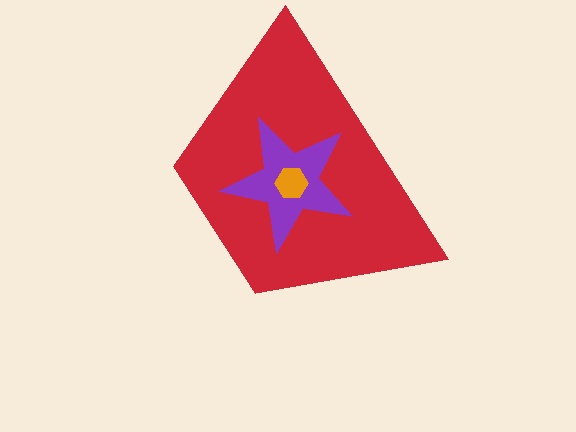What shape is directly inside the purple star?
The orange hexagon.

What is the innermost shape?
The orange hexagon.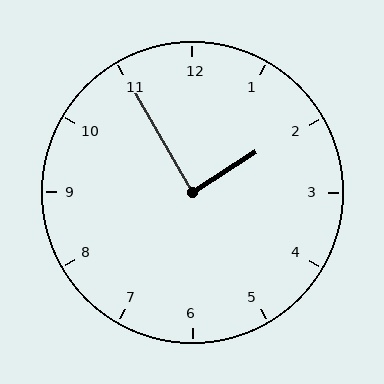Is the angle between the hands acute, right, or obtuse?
It is right.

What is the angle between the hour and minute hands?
Approximately 88 degrees.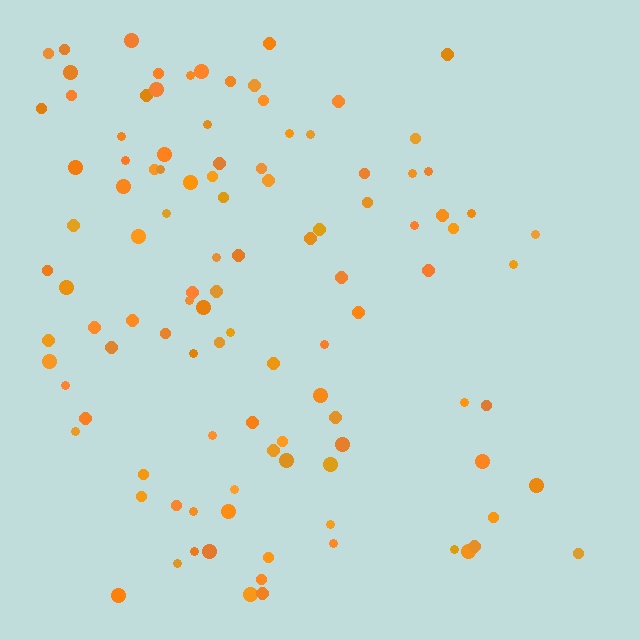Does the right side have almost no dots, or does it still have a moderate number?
Still a moderate number, just noticeably fewer than the left.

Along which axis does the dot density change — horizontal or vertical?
Horizontal.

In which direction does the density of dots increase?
From right to left, with the left side densest.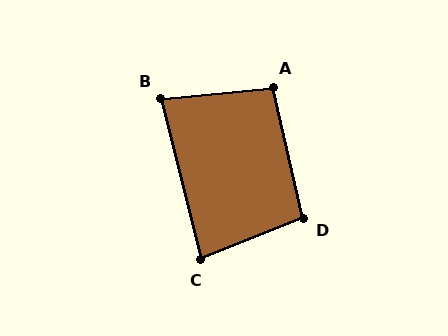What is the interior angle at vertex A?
Approximately 97 degrees (obtuse).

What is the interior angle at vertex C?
Approximately 83 degrees (acute).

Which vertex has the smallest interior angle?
B, at approximately 81 degrees.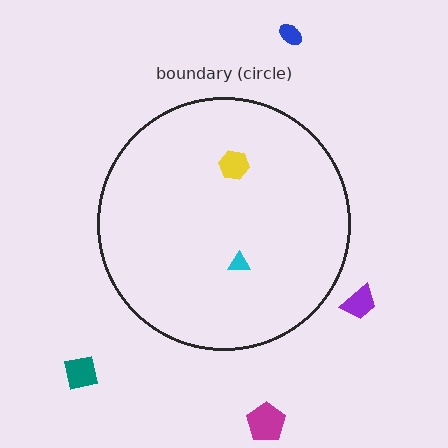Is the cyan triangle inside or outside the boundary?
Inside.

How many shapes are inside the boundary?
2 inside, 4 outside.